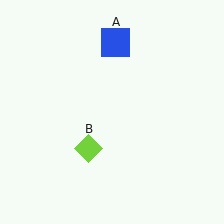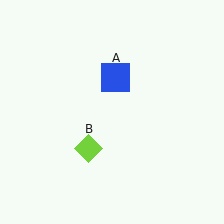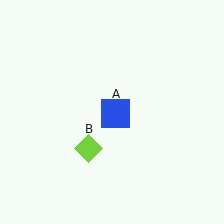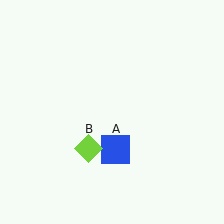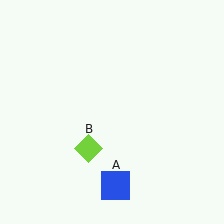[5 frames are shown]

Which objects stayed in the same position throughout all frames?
Lime diamond (object B) remained stationary.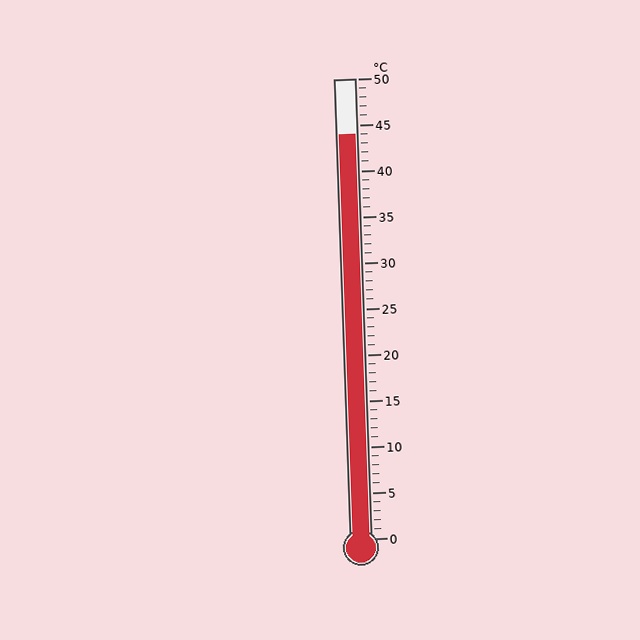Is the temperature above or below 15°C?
The temperature is above 15°C.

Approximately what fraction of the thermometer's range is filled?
The thermometer is filled to approximately 90% of its range.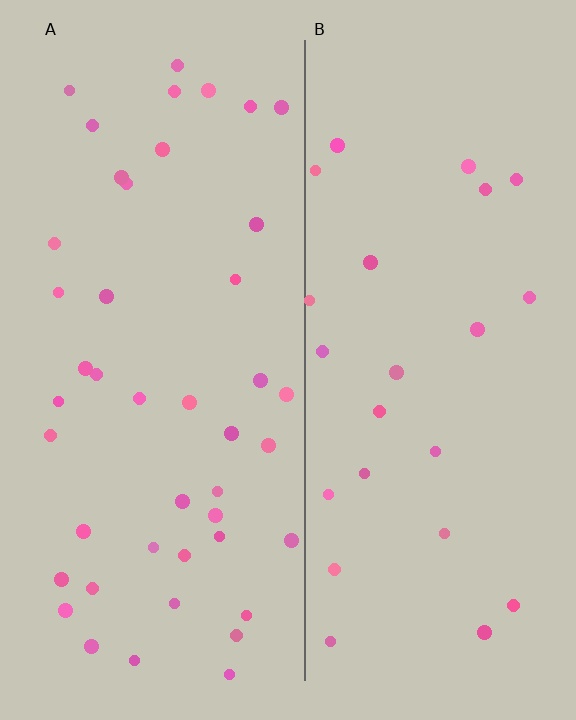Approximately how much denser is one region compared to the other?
Approximately 1.8× — region A over region B.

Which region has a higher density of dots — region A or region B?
A (the left).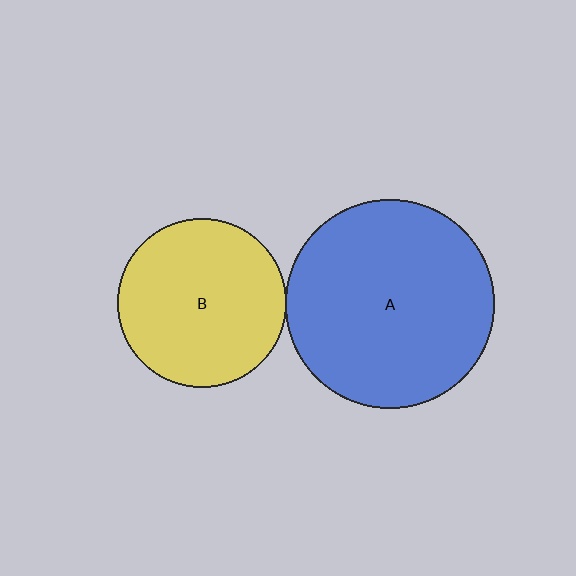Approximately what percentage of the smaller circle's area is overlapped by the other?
Approximately 5%.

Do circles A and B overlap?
Yes.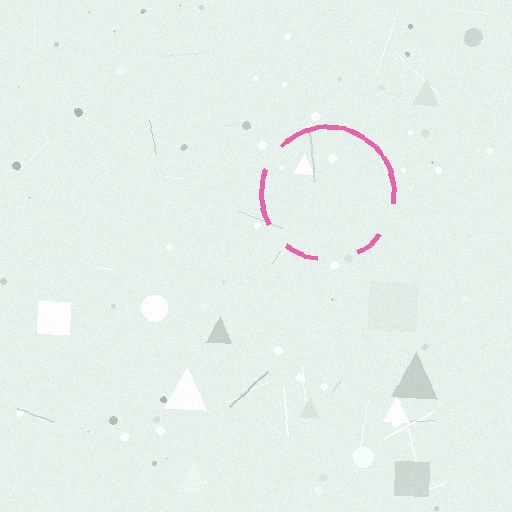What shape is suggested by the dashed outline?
The dashed outline suggests a circle.